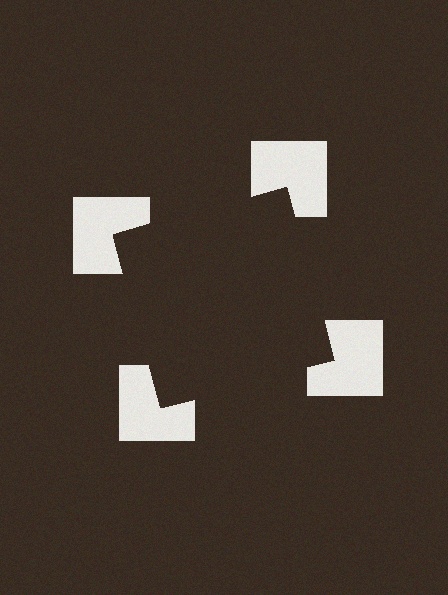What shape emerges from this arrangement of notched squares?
An illusory square — its edges are inferred from the aligned wedge cuts in the notched squares, not physically drawn.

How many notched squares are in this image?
There are 4 — one at each vertex of the illusory square.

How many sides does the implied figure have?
4 sides.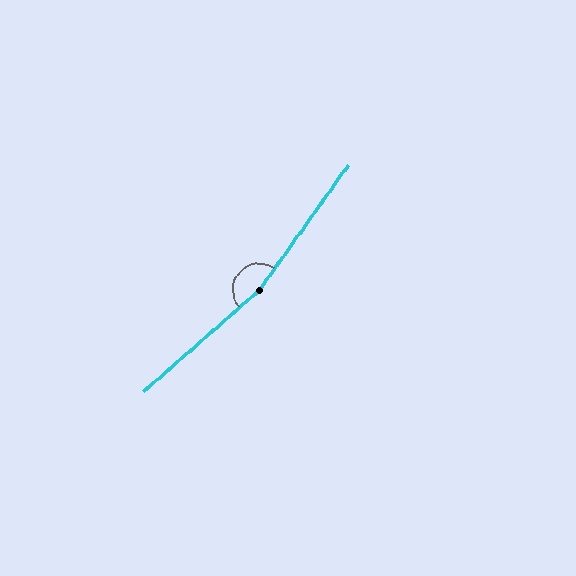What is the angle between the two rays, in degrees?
Approximately 167 degrees.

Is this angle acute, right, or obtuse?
It is obtuse.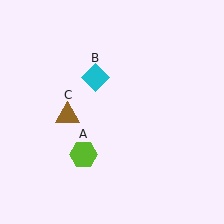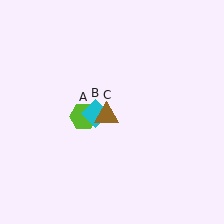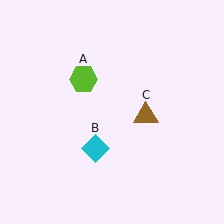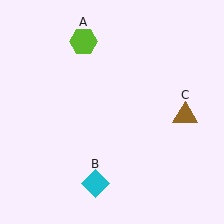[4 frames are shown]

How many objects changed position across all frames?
3 objects changed position: lime hexagon (object A), cyan diamond (object B), brown triangle (object C).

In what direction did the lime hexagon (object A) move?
The lime hexagon (object A) moved up.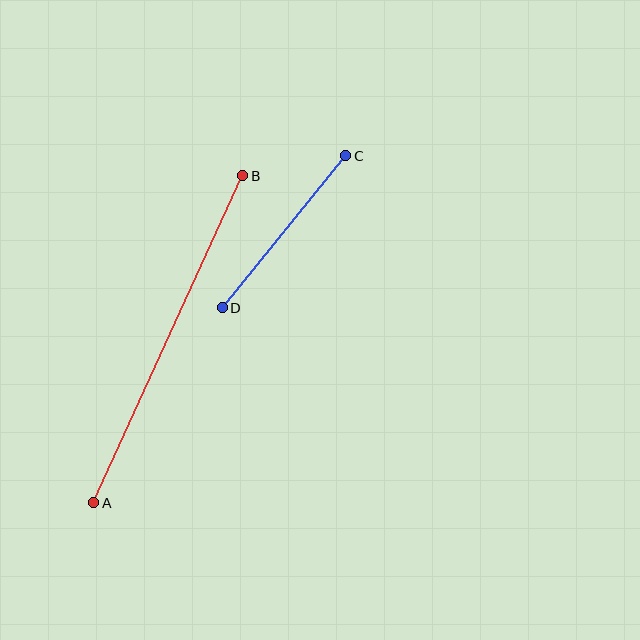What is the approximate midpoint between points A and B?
The midpoint is at approximately (168, 339) pixels.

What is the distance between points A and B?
The distance is approximately 359 pixels.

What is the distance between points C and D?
The distance is approximately 196 pixels.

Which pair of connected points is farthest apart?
Points A and B are farthest apart.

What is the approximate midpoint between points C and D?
The midpoint is at approximately (284, 232) pixels.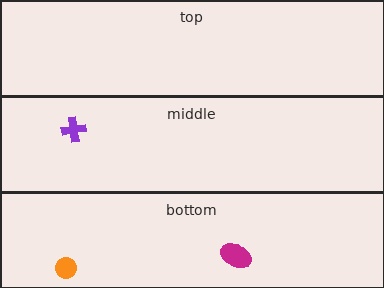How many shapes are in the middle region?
1.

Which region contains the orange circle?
The bottom region.